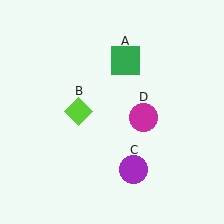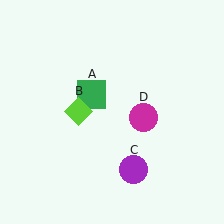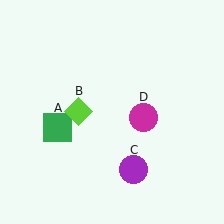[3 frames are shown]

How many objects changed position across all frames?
1 object changed position: green square (object A).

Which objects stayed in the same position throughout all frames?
Lime diamond (object B) and purple circle (object C) and magenta circle (object D) remained stationary.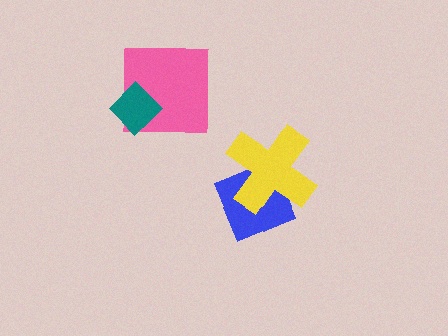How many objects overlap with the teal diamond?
1 object overlaps with the teal diamond.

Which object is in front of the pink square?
The teal diamond is in front of the pink square.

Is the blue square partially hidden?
Yes, it is partially covered by another shape.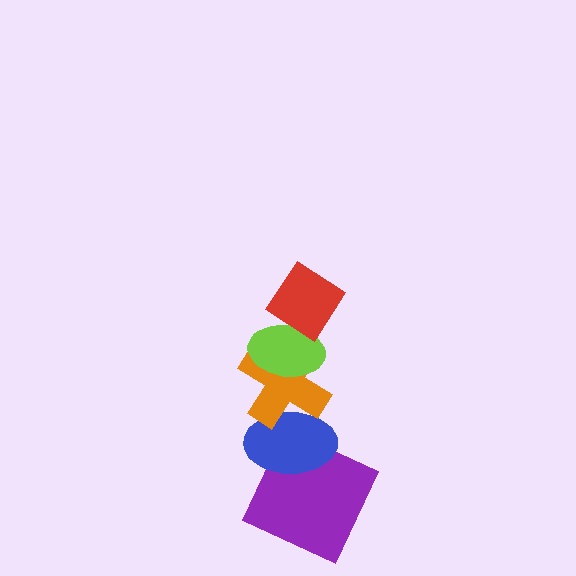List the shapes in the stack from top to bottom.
From top to bottom: the red diamond, the lime ellipse, the orange cross, the blue ellipse, the purple square.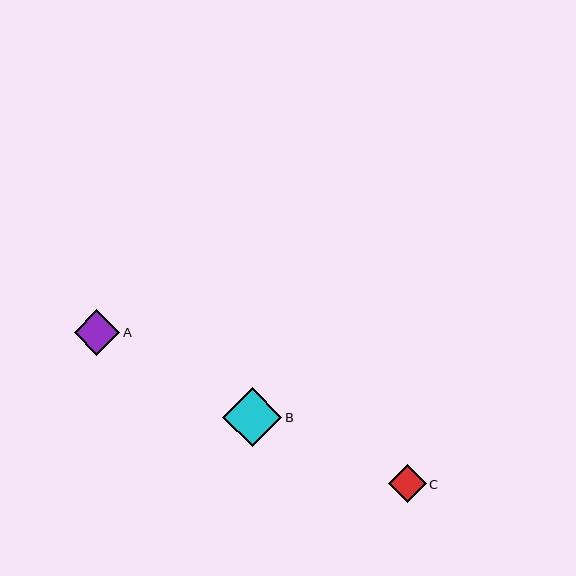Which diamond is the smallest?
Diamond C is the smallest with a size of approximately 38 pixels.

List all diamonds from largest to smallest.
From largest to smallest: B, A, C.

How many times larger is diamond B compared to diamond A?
Diamond B is approximately 1.3 times the size of diamond A.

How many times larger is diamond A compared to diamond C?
Diamond A is approximately 1.2 times the size of diamond C.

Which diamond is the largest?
Diamond B is the largest with a size of approximately 59 pixels.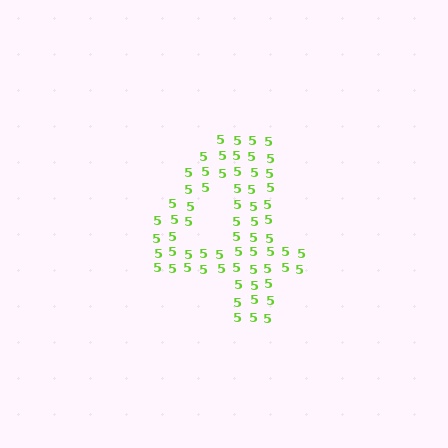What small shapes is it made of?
It is made of small digit 5's.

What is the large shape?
The large shape is the digit 4.